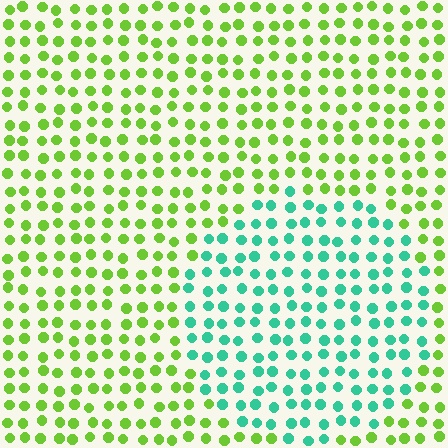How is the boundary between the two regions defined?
The boundary is defined purely by a slight shift in hue (about 64 degrees). Spacing, size, and orientation are identical on both sides.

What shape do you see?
I see a circle.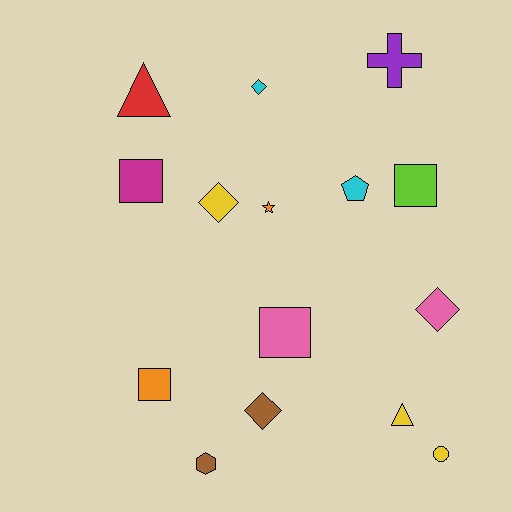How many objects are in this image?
There are 15 objects.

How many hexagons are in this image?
There is 1 hexagon.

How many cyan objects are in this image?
There are 2 cyan objects.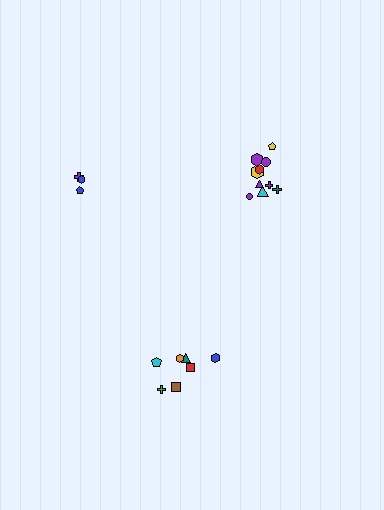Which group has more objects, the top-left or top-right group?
The top-right group.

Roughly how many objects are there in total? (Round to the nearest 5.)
Roughly 20 objects in total.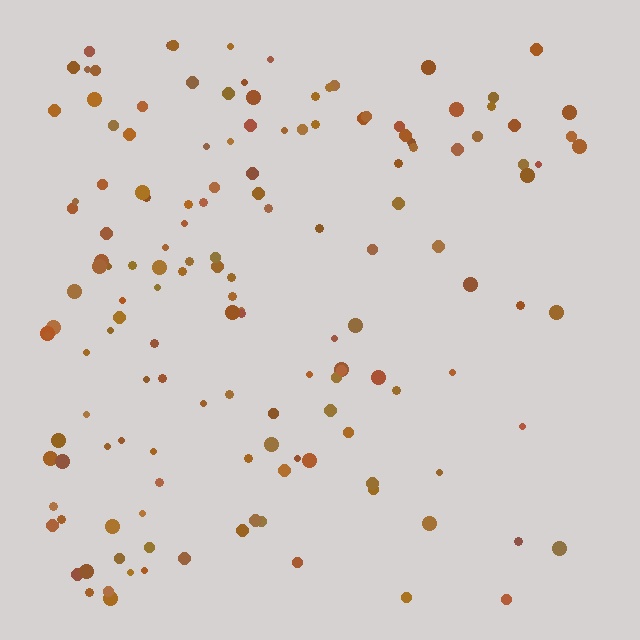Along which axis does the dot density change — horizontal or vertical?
Horizontal.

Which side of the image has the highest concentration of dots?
The left.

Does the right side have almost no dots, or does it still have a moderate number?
Still a moderate number, just noticeably fewer than the left.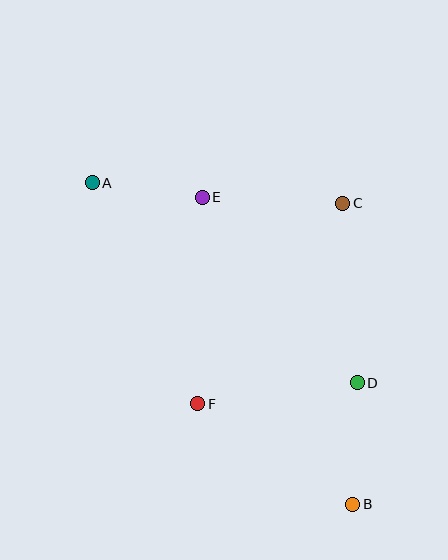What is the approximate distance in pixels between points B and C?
The distance between B and C is approximately 301 pixels.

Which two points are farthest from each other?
Points A and B are farthest from each other.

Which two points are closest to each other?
Points A and E are closest to each other.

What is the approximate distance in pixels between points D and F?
The distance between D and F is approximately 161 pixels.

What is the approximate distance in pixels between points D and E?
The distance between D and E is approximately 242 pixels.